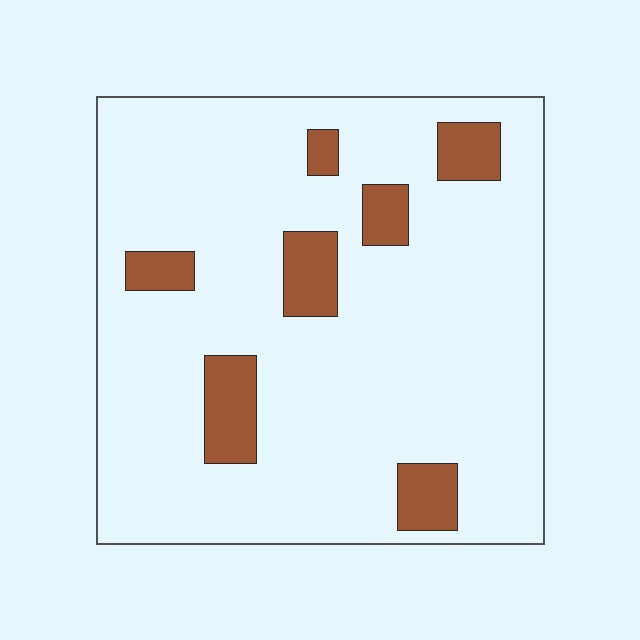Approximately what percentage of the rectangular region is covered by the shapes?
Approximately 15%.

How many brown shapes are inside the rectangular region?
7.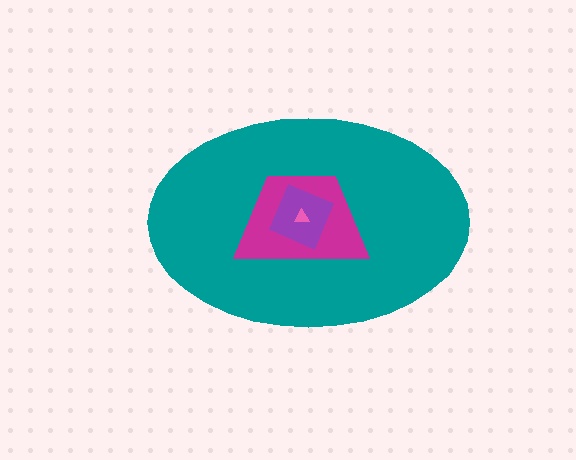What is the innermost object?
The pink triangle.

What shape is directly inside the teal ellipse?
The magenta trapezoid.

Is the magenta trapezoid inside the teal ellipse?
Yes.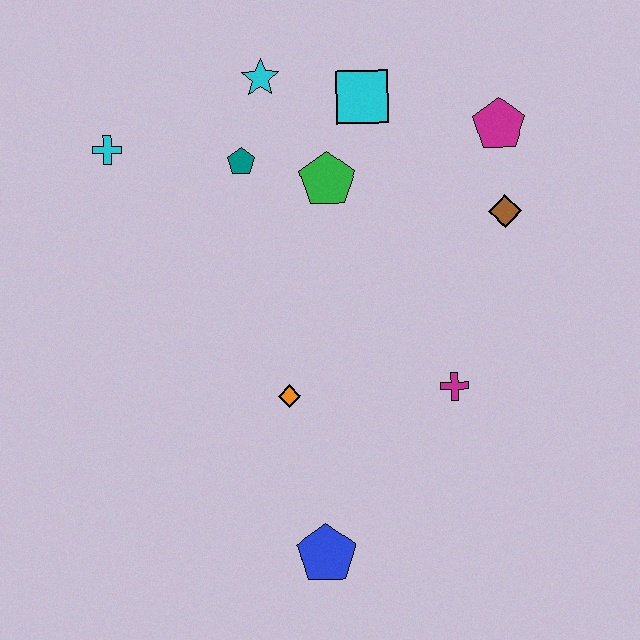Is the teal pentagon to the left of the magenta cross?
Yes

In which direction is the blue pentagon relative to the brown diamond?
The blue pentagon is below the brown diamond.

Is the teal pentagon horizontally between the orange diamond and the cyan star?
No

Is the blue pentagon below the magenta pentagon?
Yes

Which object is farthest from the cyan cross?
The blue pentagon is farthest from the cyan cross.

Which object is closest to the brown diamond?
The magenta pentagon is closest to the brown diamond.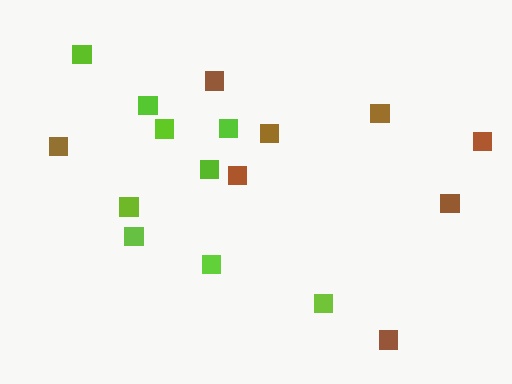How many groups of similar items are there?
There are 2 groups: one group of brown squares (8) and one group of lime squares (9).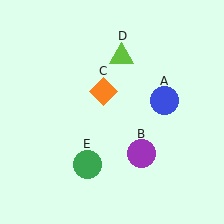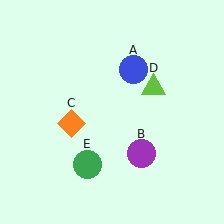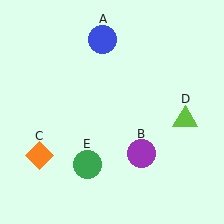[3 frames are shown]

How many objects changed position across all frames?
3 objects changed position: blue circle (object A), orange diamond (object C), lime triangle (object D).